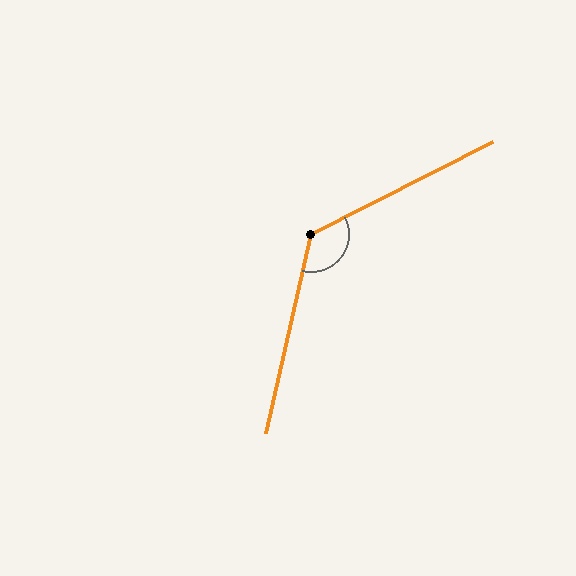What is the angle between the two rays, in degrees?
Approximately 130 degrees.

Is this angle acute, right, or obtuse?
It is obtuse.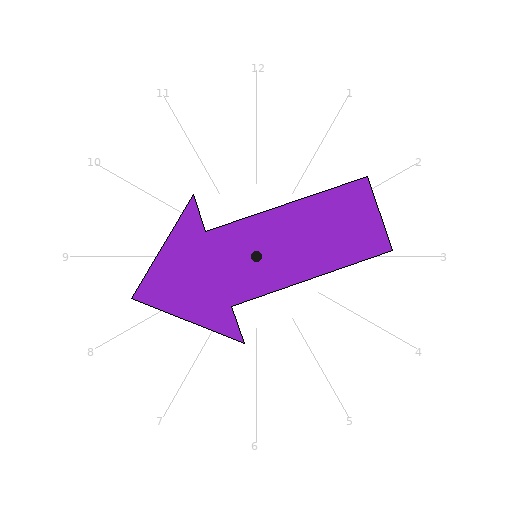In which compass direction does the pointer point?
West.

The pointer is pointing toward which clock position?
Roughly 8 o'clock.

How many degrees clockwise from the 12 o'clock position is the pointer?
Approximately 251 degrees.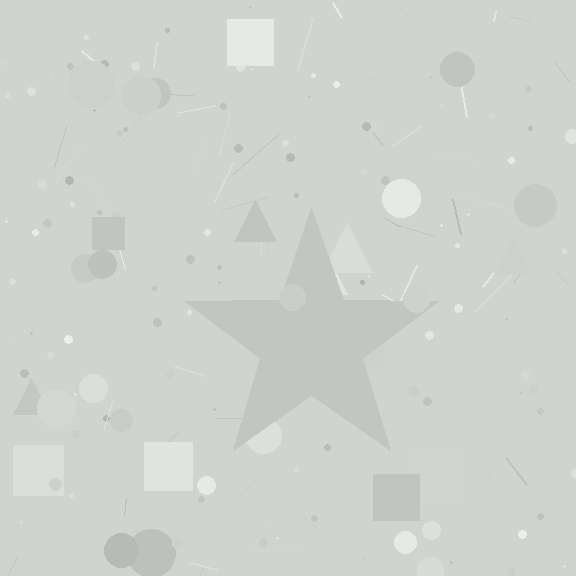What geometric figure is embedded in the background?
A star is embedded in the background.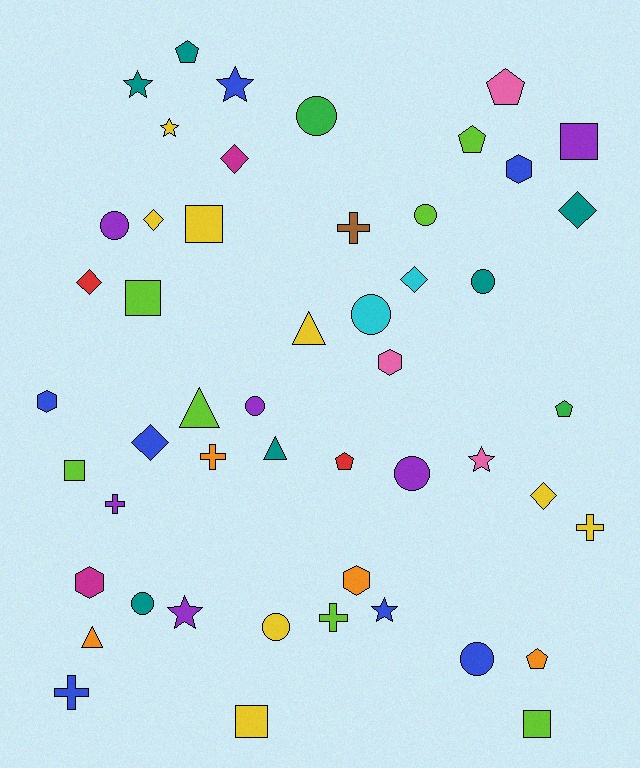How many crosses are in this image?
There are 6 crosses.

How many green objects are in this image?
There are 2 green objects.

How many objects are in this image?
There are 50 objects.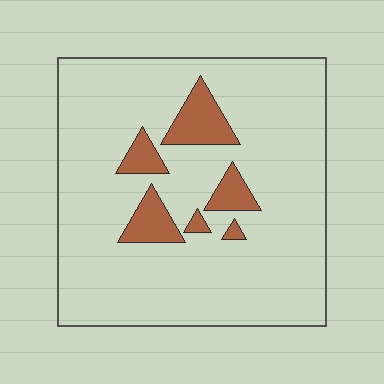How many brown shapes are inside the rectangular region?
6.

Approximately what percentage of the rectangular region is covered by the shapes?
Approximately 10%.